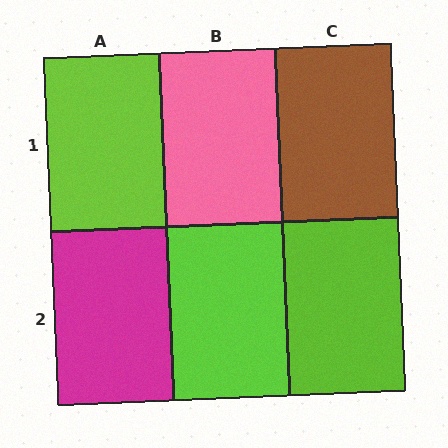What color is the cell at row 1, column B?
Pink.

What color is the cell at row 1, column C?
Brown.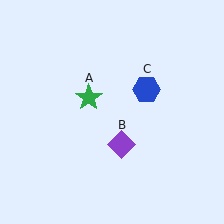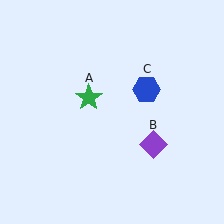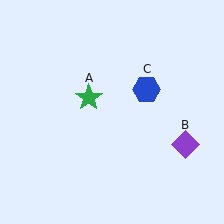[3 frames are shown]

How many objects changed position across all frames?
1 object changed position: purple diamond (object B).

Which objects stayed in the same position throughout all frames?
Green star (object A) and blue hexagon (object C) remained stationary.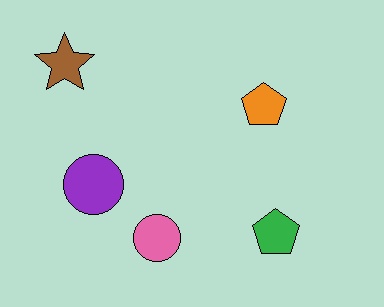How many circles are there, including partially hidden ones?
There are 2 circles.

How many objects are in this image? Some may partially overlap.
There are 5 objects.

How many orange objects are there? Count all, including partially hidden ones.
There is 1 orange object.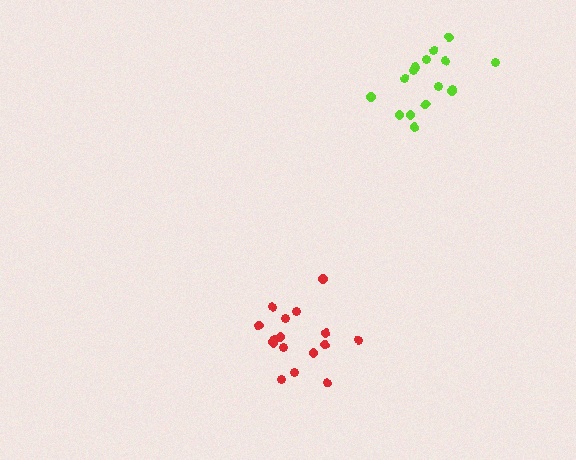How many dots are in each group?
Group 1: 16 dots, Group 2: 16 dots (32 total).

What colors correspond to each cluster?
The clusters are colored: lime, red.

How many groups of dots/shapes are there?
There are 2 groups.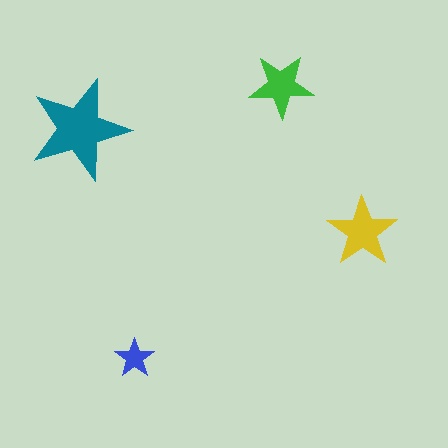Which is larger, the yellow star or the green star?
The yellow one.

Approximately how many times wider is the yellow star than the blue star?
About 2 times wider.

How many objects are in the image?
There are 4 objects in the image.